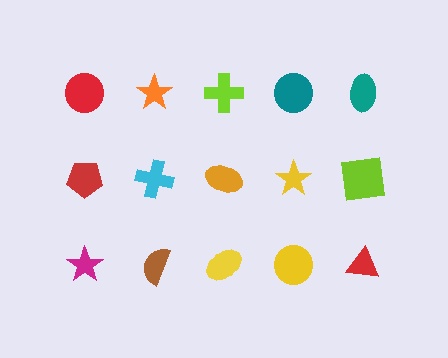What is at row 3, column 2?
A brown semicircle.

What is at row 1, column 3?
A lime cross.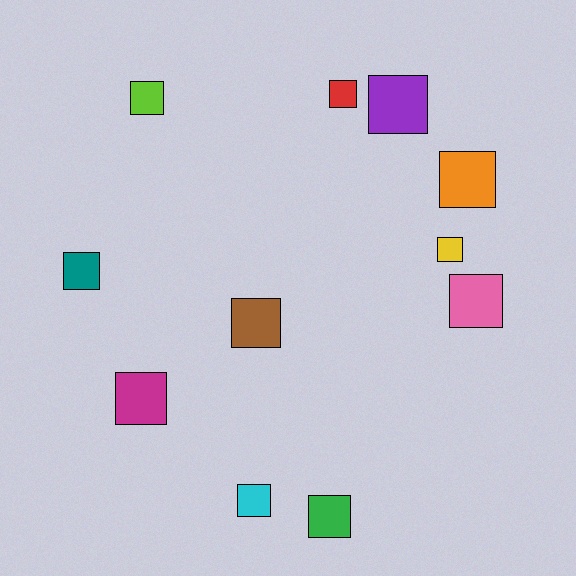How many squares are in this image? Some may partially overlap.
There are 11 squares.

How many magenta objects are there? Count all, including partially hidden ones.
There is 1 magenta object.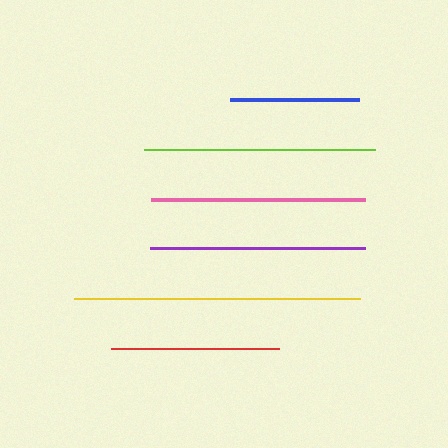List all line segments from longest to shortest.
From longest to shortest: yellow, lime, purple, pink, red, blue.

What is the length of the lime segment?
The lime segment is approximately 230 pixels long.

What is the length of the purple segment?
The purple segment is approximately 215 pixels long.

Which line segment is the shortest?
The blue line is the shortest at approximately 129 pixels.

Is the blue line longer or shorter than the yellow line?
The yellow line is longer than the blue line.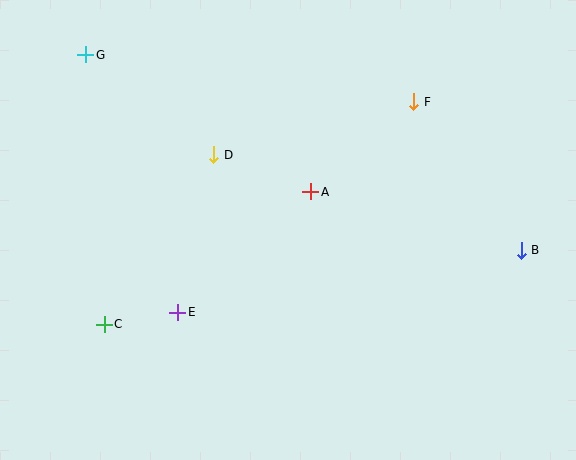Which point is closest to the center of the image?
Point A at (311, 192) is closest to the center.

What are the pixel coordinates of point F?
Point F is at (414, 102).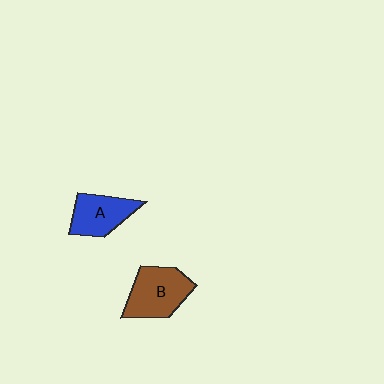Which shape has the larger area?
Shape B (brown).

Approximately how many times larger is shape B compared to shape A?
Approximately 1.2 times.